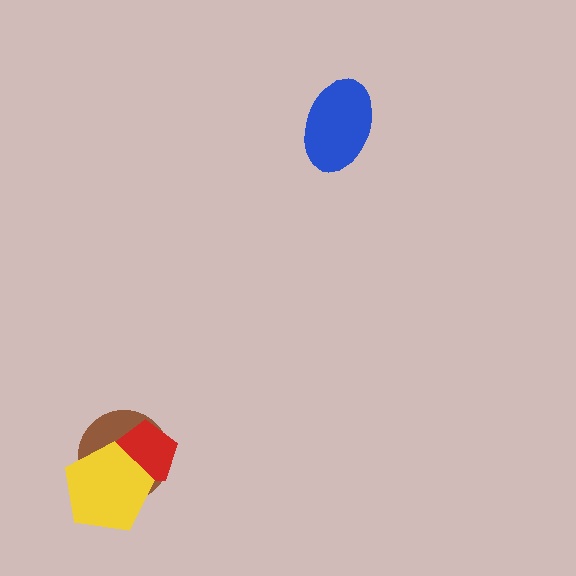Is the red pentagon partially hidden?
Yes, it is partially covered by another shape.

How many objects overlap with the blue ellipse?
0 objects overlap with the blue ellipse.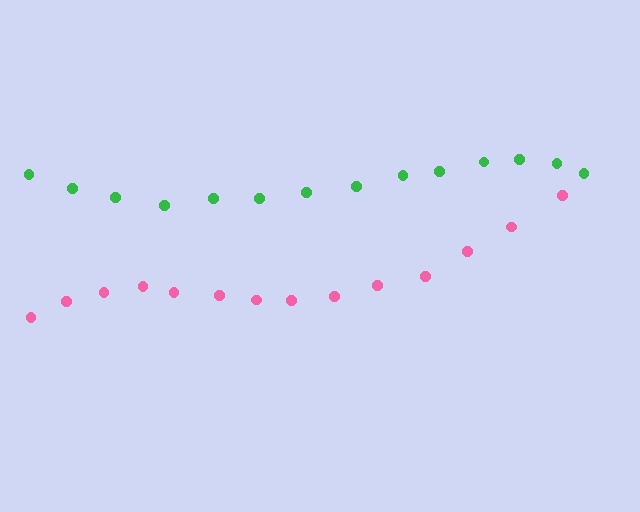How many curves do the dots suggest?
There are 2 distinct paths.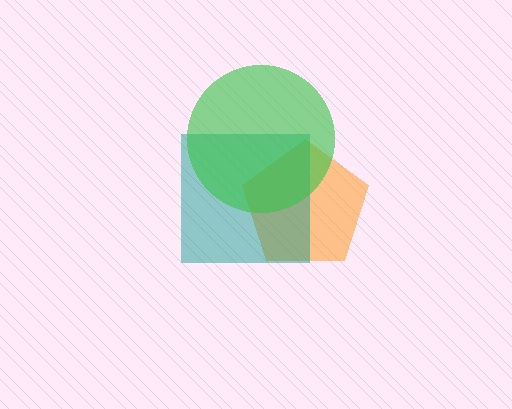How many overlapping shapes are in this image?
There are 3 overlapping shapes in the image.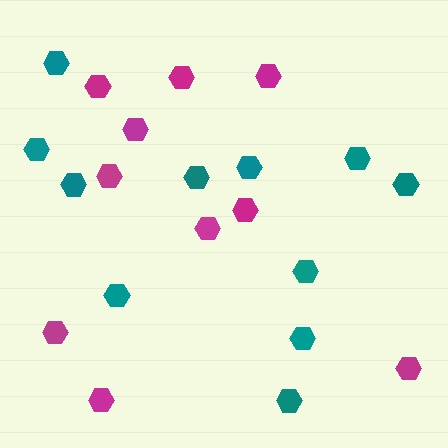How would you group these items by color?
There are 2 groups: one group of teal hexagons (11) and one group of magenta hexagons (10).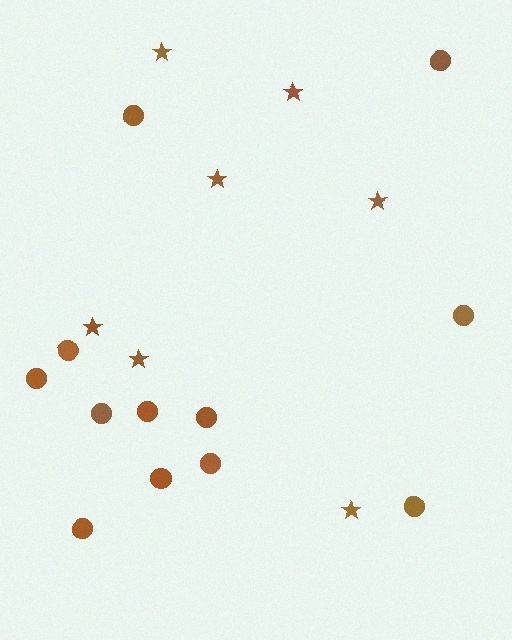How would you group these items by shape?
There are 2 groups: one group of stars (7) and one group of circles (12).